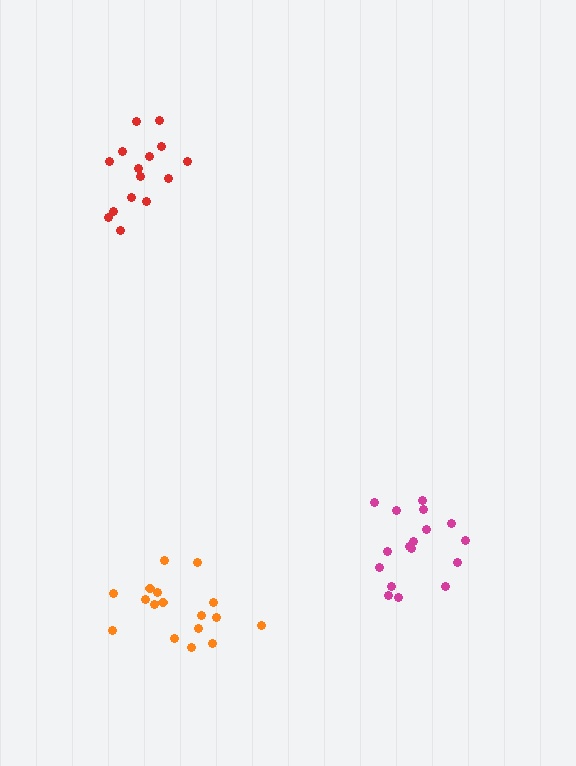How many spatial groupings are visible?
There are 3 spatial groupings.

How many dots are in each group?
Group 1: 17 dots, Group 2: 17 dots, Group 3: 15 dots (49 total).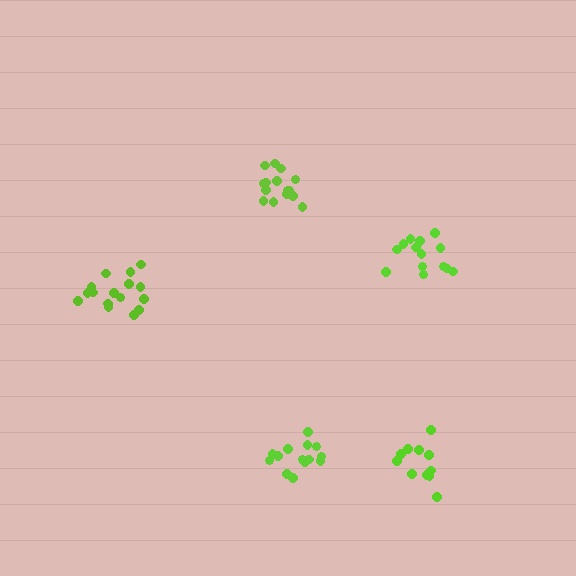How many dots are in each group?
Group 1: 11 dots, Group 2: 15 dots, Group 3: 15 dots, Group 4: 14 dots, Group 5: 16 dots (71 total).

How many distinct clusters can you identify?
There are 5 distinct clusters.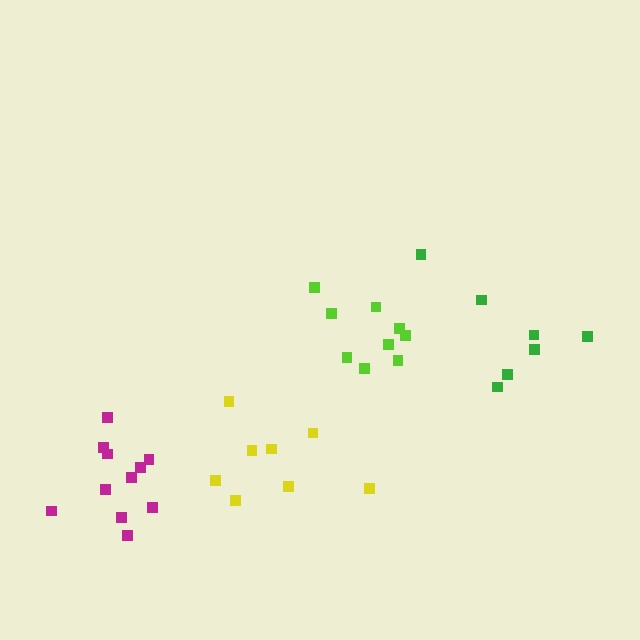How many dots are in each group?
Group 1: 7 dots, Group 2: 9 dots, Group 3: 11 dots, Group 4: 8 dots (35 total).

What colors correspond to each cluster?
The clusters are colored: green, lime, magenta, yellow.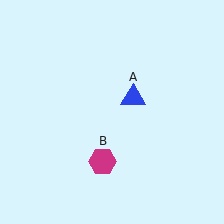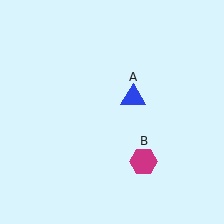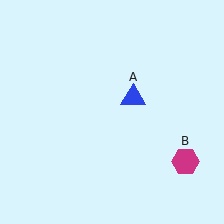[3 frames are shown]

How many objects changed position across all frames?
1 object changed position: magenta hexagon (object B).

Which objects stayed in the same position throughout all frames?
Blue triangle (object A) remained stationary.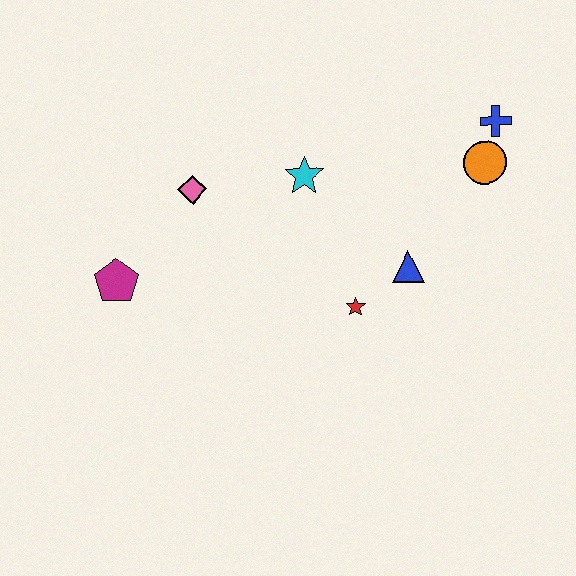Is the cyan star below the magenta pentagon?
No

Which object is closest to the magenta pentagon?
The pink diamond is closest to the magenta pentagon.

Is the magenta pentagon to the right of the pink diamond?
No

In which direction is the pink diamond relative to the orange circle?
The pink diamond is to the left of the orange circle.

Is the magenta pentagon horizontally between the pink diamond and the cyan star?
No